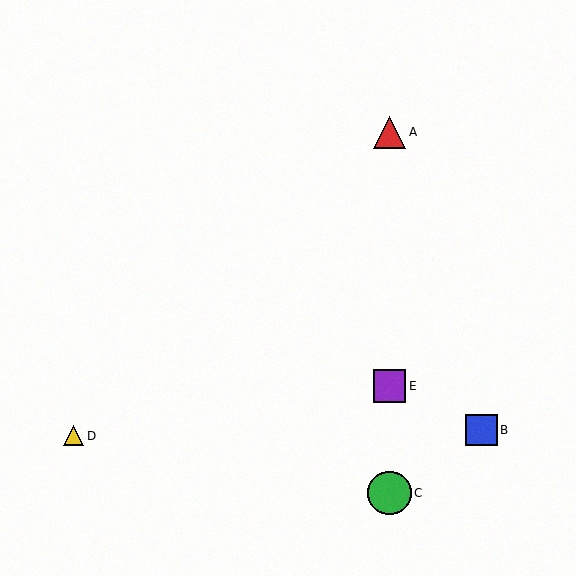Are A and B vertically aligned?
No, A is at x≈390 and B is at x≈481.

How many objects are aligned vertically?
3 objects (A, C, E) are aligned vertically.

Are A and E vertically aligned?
Yes, both are at x≈390.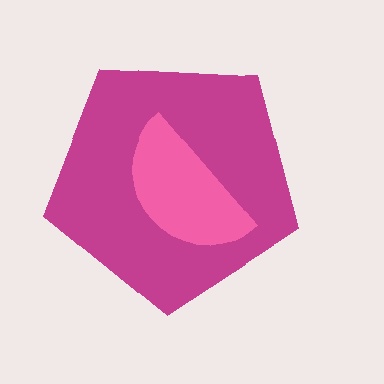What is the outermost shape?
The magenta pentagon.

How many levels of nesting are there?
2.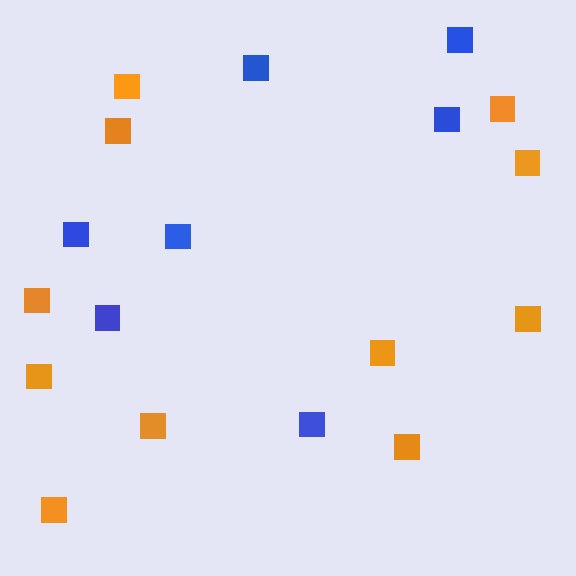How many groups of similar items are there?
There are 2 groups: one group of blue squares (7) and one group of orange squares (11).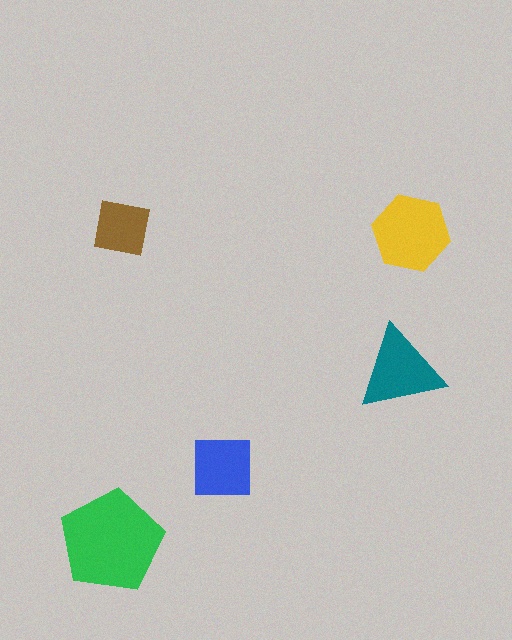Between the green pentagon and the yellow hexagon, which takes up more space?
The green pentagon.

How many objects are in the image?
There are 5 objects in the image.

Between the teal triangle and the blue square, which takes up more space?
The teal triangle.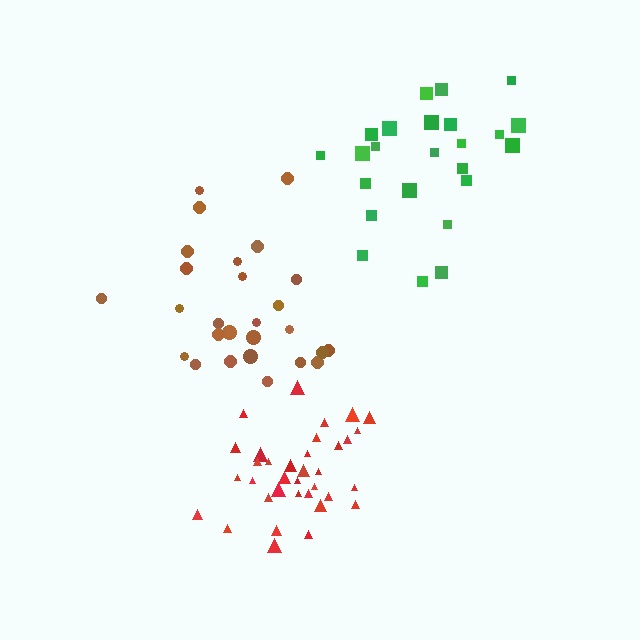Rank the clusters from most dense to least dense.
red, brown, green.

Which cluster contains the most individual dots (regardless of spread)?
Red (35).